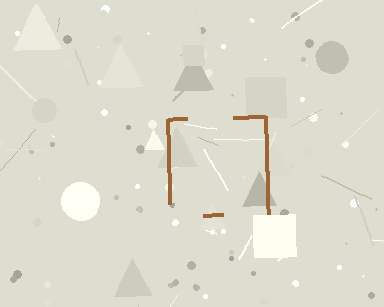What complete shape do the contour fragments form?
The contour fragments form a square.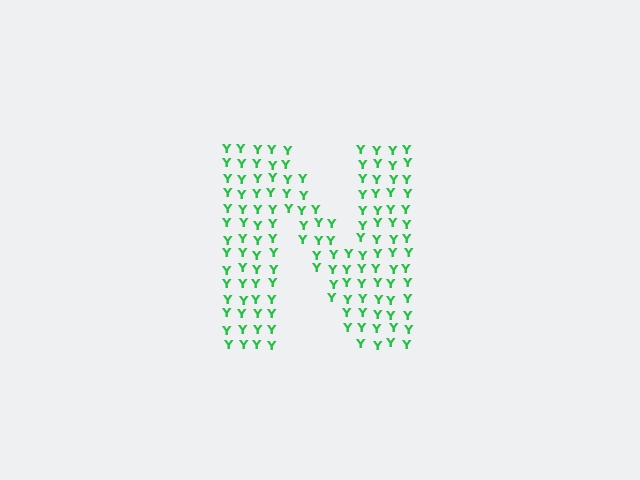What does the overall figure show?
The overall figure shows the letter N.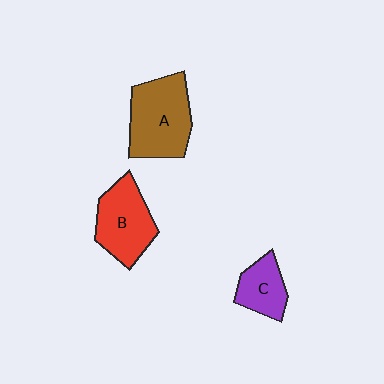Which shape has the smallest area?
Shape C (purple).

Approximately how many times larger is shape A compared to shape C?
Approximately 1.9 times.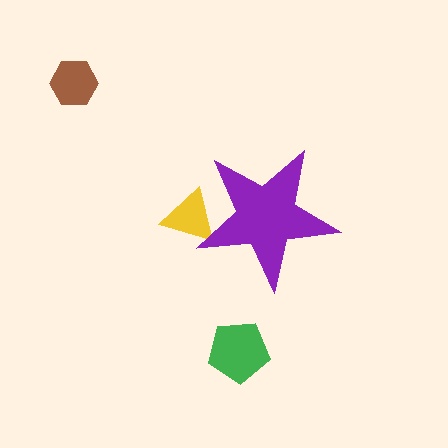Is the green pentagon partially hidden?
No, the green pentagon is fully visible.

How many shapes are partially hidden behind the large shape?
1 shape is partially hidden.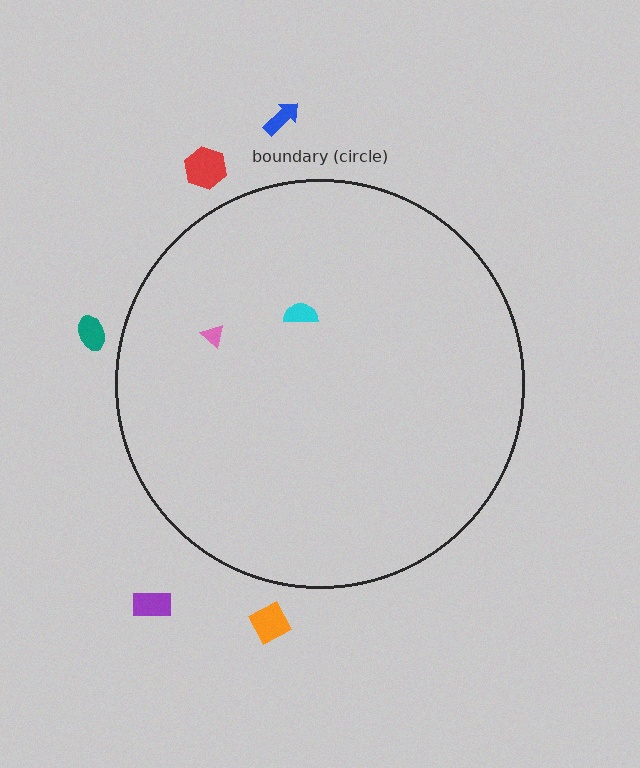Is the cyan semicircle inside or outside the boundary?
Inside.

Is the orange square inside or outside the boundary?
Outside.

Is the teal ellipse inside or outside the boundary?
Outside.